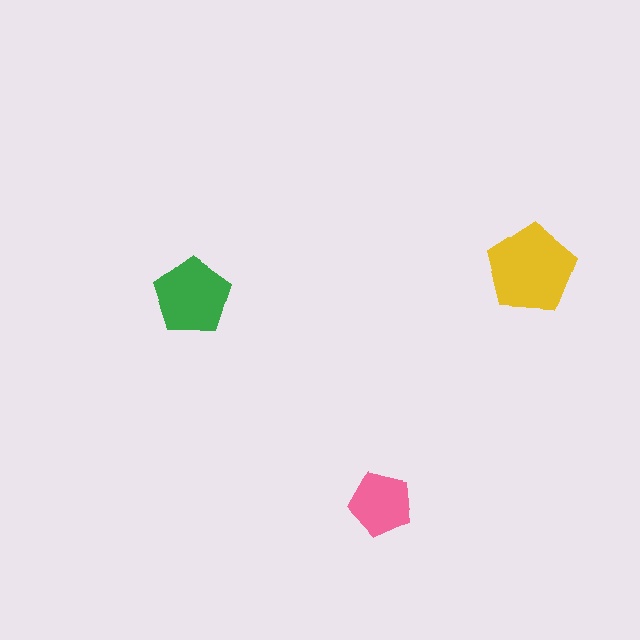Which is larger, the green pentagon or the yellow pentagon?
The yellow one.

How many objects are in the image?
There are 3 objects in the image.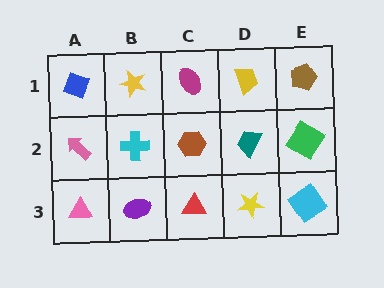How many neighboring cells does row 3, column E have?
2.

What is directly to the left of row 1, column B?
A blue diamond.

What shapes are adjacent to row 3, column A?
A pink arrow (row 2, column A), a purple ellipse (row 3, column B).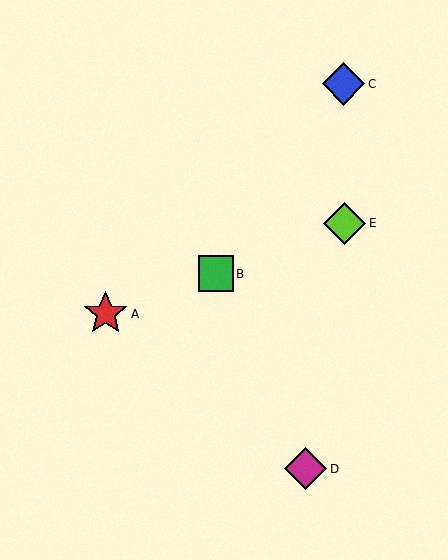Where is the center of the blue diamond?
The center of the blue diamond is at (344, 84).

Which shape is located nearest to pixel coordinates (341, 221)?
The lime diamond (labeled E) at (345, 223) is nearest to that location.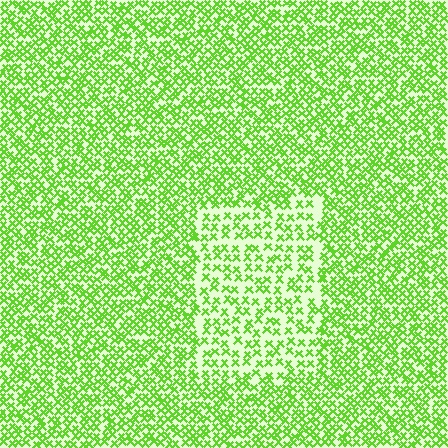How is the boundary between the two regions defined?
The boundary is defined by a change in element density (approximately 1.8x ratio). All elements are the same color, size, and shape.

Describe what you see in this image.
The image contains small lime elements arranged at two different densities. A rectangle-shaped region is visible where the elements are less densely packed than the surrounding area.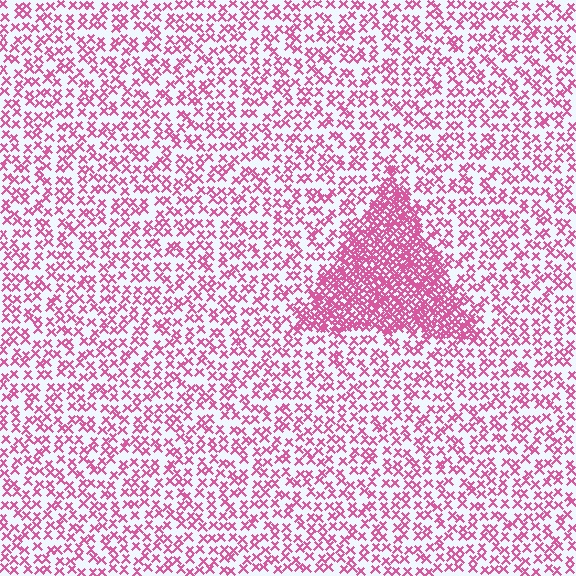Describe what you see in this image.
The image contains small pink elements arranged at two different densities. A triangle-shaped region is visible where the elements are more densely packed than the surrounding area.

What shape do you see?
I see a triangle.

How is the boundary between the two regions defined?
The boundary is defined by a change in element density (approximately 2.7x ratio). All elements are the same color, size, and shape.